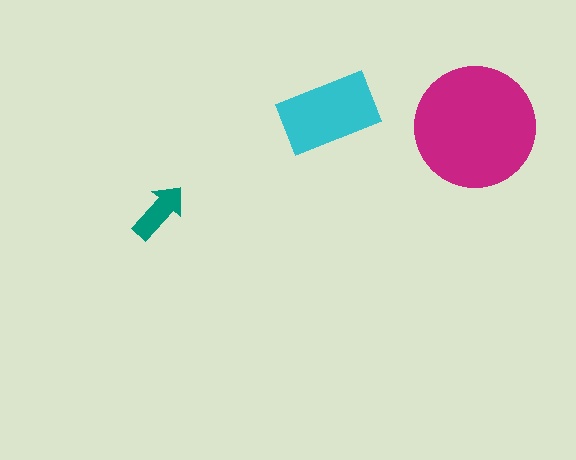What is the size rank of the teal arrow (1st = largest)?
3rd.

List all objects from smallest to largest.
The teal arrow, the cyan rectangle, the magenta circle.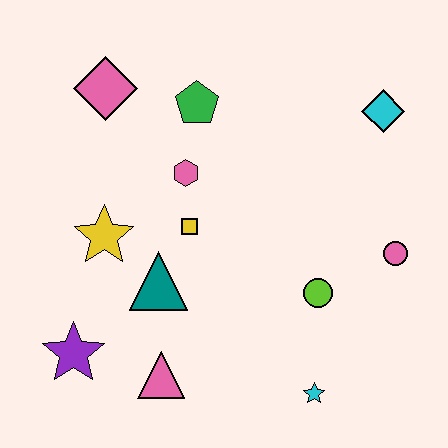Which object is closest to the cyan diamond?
The pink circle is closest to the cyan diamond.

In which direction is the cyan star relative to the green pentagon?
The cyan star is below the green pentagon.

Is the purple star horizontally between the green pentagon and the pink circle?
No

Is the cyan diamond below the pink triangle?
No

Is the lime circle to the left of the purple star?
No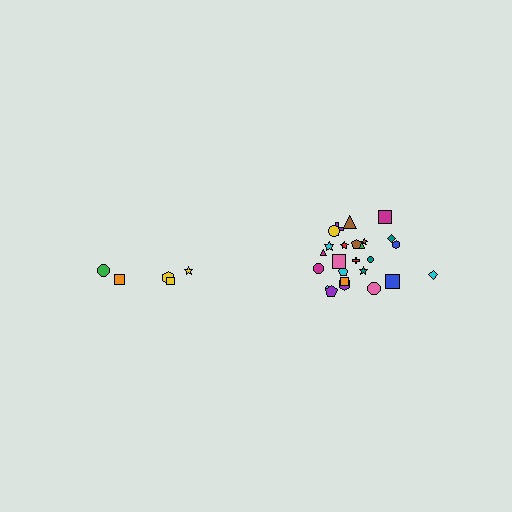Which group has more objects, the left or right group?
The right group.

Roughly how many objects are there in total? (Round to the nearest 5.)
Roughly 30 objects in total.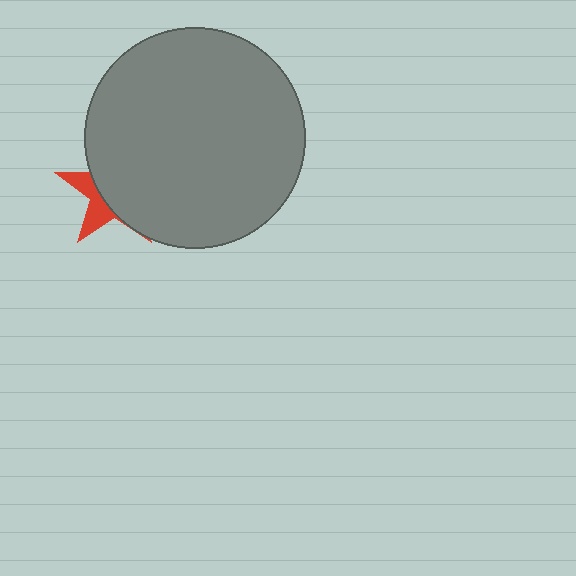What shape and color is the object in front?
The object in front is a gray circle.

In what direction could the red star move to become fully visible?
The red star could move left. That would shift it out from behind the gray circle entirely.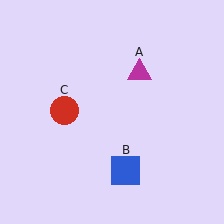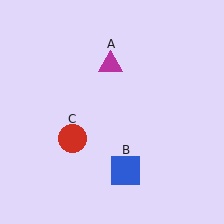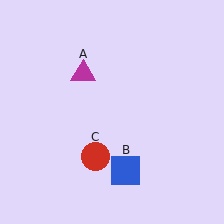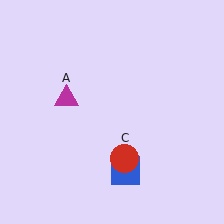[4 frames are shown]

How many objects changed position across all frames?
2 objects changed position: magenta triangle (object A), red circle (object C).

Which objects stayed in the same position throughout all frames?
Blue square (object B) remained stationary.